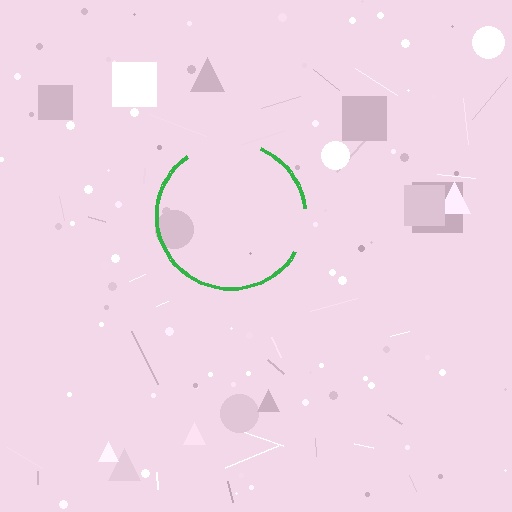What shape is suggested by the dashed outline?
The dashed outline suggests a circle.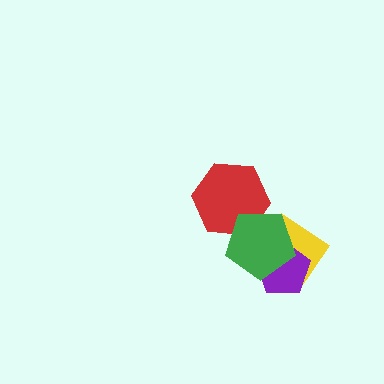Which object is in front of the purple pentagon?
The green pentagon is in front of the purple pentagon.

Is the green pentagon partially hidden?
No, no other shape covers it.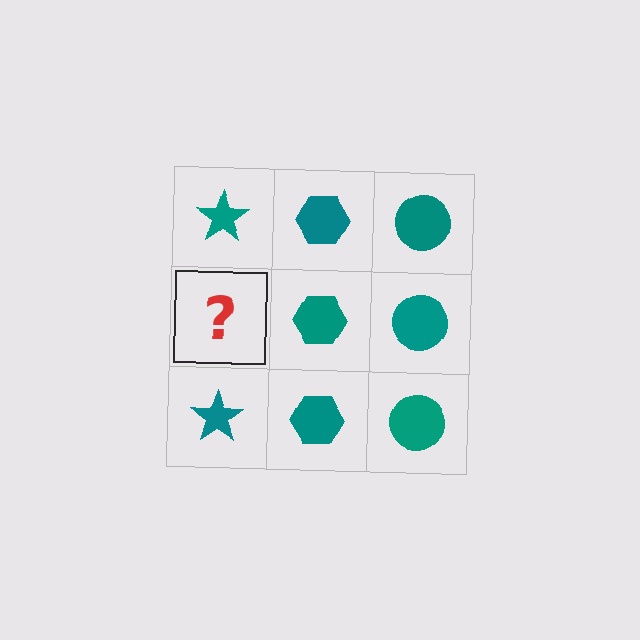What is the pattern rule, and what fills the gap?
The rule is that each column has a consistent shape. The gap should be filled with a teal star.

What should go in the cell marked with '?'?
The missing cell should contain a teal star.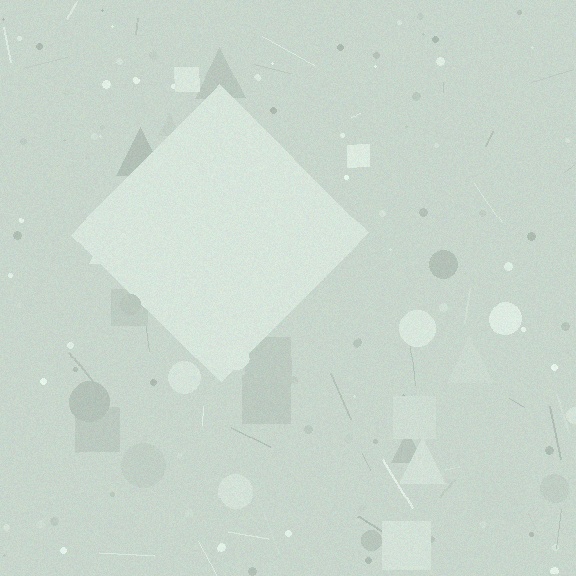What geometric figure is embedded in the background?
A diamond is embedded in the background.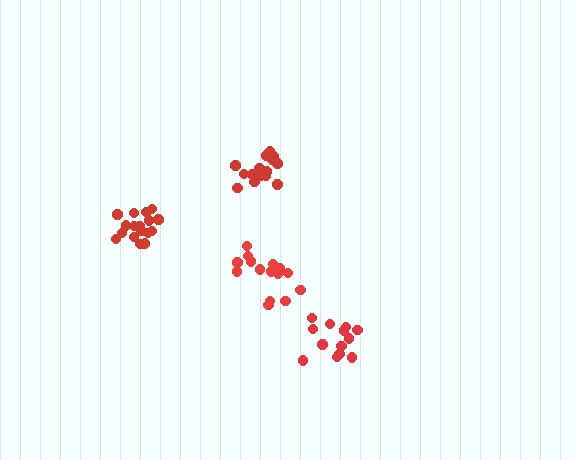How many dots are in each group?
Group 1: 15 dots, Group 2: 17 dots, Group 3: 17 dots, Group 4: 13 dots (62 total).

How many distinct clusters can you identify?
There are 4 distinct clusters.